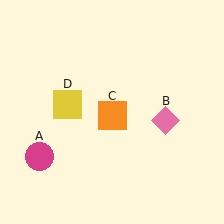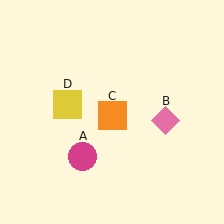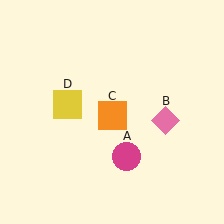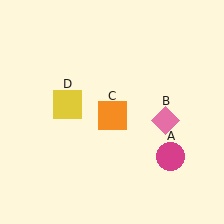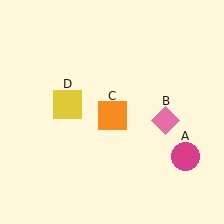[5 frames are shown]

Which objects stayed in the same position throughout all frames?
Pink diamond (object B) and orange square (object C) and yellow square (object D) remained stationary.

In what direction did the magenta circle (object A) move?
The magenta circle (object A) moved right.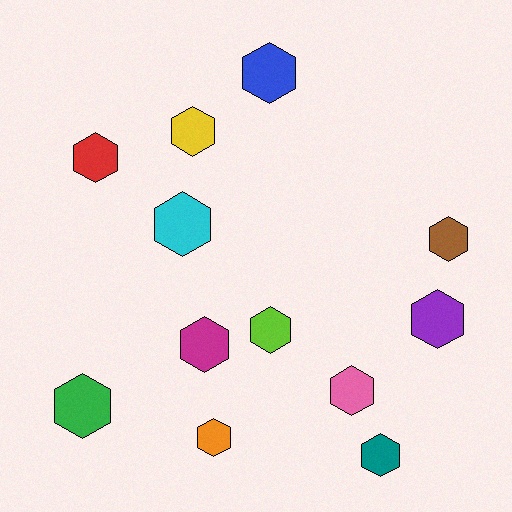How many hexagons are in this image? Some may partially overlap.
There are 12 hexagons.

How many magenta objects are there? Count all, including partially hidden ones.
There is 1 magenta object.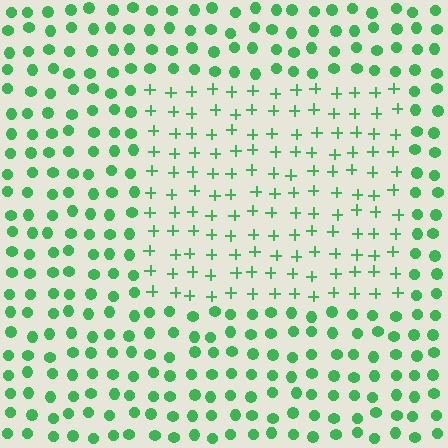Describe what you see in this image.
The image is filled with small green elements arranged in a uniform grid. A rectangle-shaped region contains plus signs, while the surrounding area contains circles. The boundary is defined purely by the change in element shape.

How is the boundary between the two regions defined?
The boundary is defined by a change in element shape: plus signs inside vs. circles outside. All elements share the same color and spacing.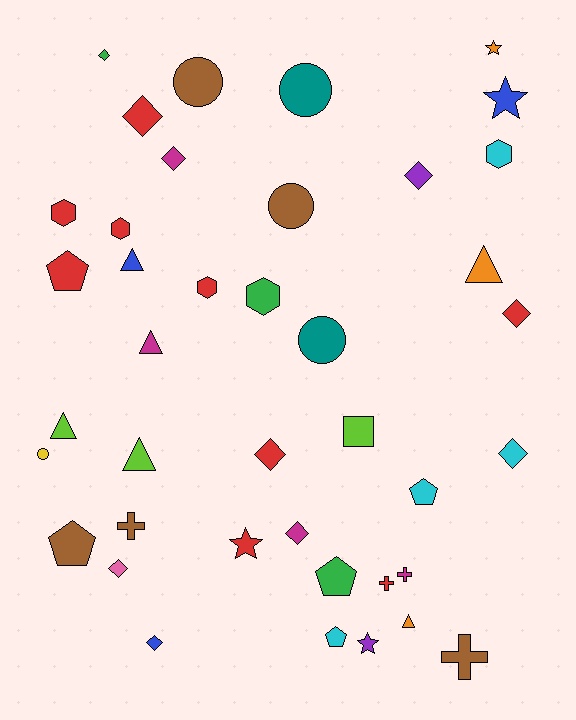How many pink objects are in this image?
There is 1 pink object.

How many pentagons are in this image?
There are 5 pentagons.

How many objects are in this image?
There are 40 objects.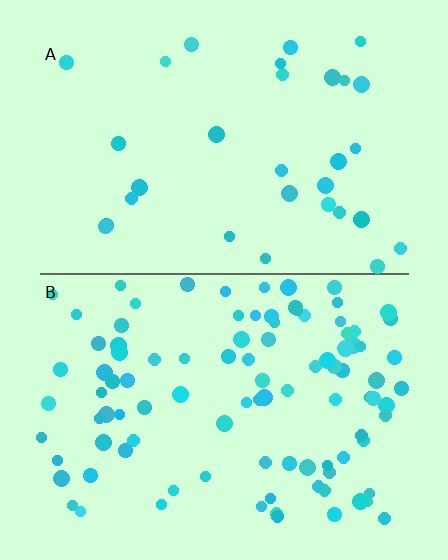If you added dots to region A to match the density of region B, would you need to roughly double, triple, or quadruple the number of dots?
Approximately triple.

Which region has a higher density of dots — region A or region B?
B (the bottom).